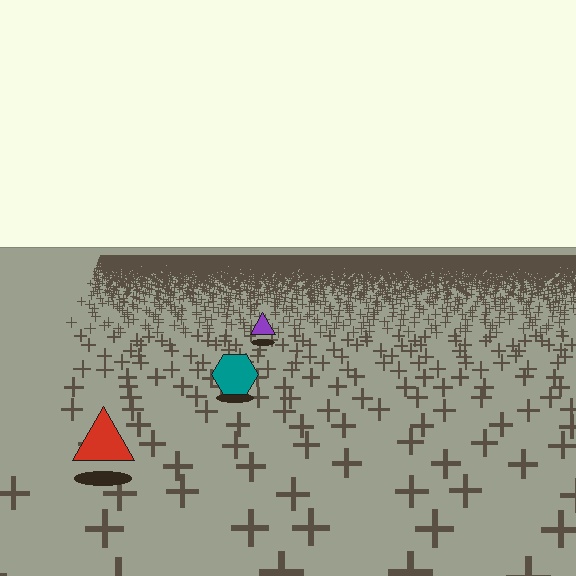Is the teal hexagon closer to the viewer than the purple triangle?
Yes. The teal hexagon is closer — you can tell from the texture gradient: the ground texture is coarser near it.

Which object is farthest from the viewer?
The purple triangle is farthest from the viewer. It appears smaller and the ground texture around it is denser.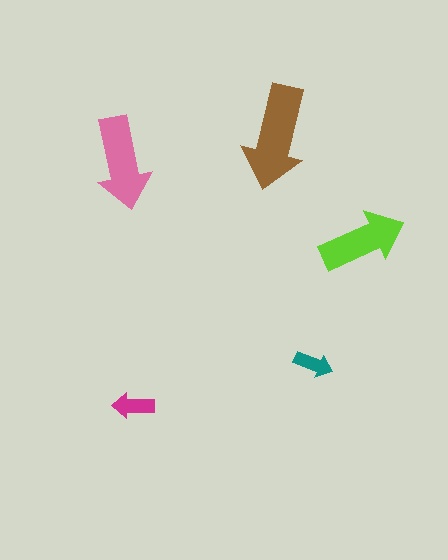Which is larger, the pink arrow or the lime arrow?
The pink one.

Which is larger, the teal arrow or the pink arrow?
The pink one.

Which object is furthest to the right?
The lime arrow is rightmost.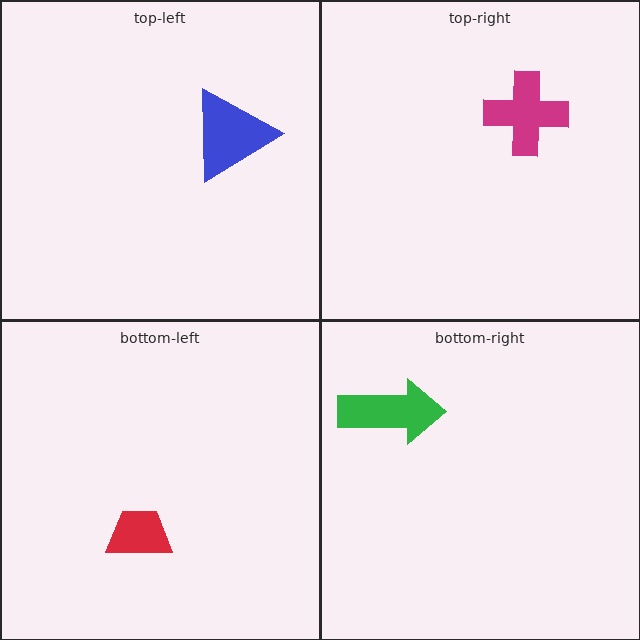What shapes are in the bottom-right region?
The green arrow.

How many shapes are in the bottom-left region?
1.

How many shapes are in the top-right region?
1.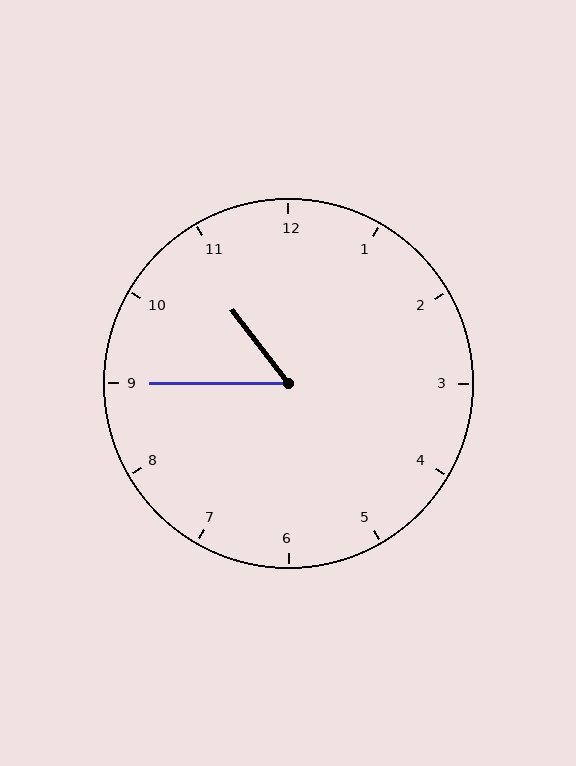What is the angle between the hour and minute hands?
Approximately 52 degrees.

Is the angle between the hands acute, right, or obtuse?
It is acute.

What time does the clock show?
10:45.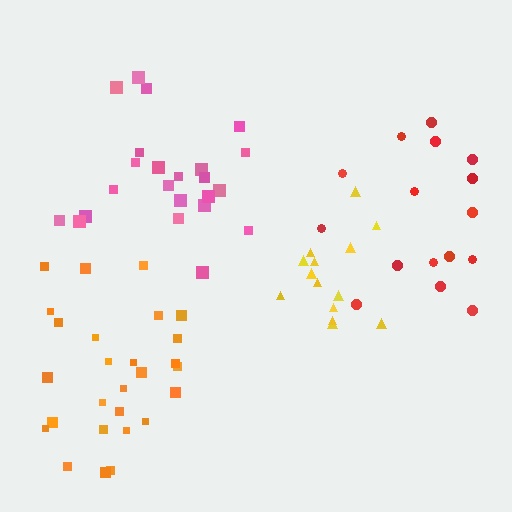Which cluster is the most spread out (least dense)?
Red.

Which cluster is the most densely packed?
Yellow.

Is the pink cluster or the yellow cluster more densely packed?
Yellow.